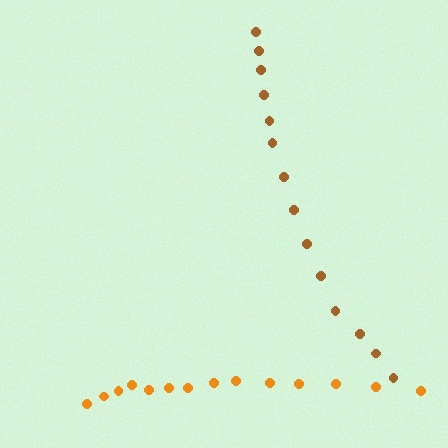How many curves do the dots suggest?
There are 2 distinct paths.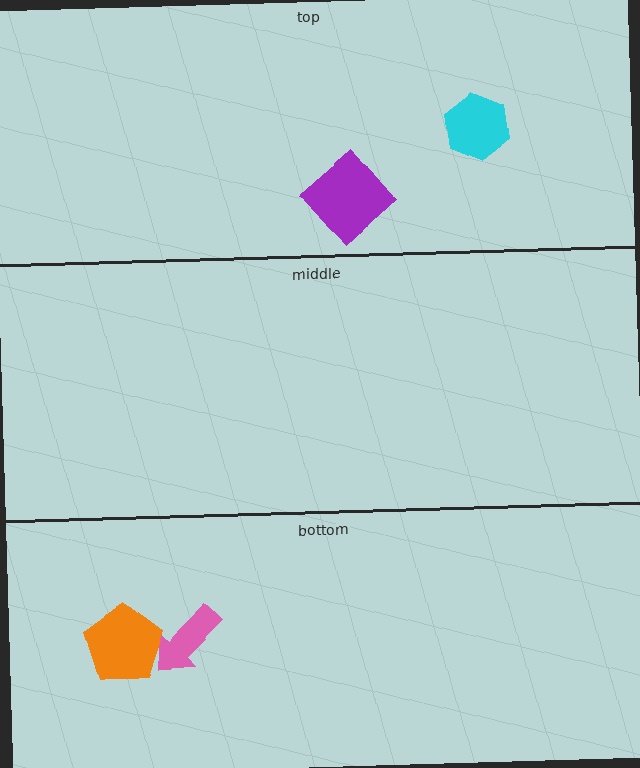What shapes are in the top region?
The cyan hexagon, the purple diamond.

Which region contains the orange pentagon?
The bottom region.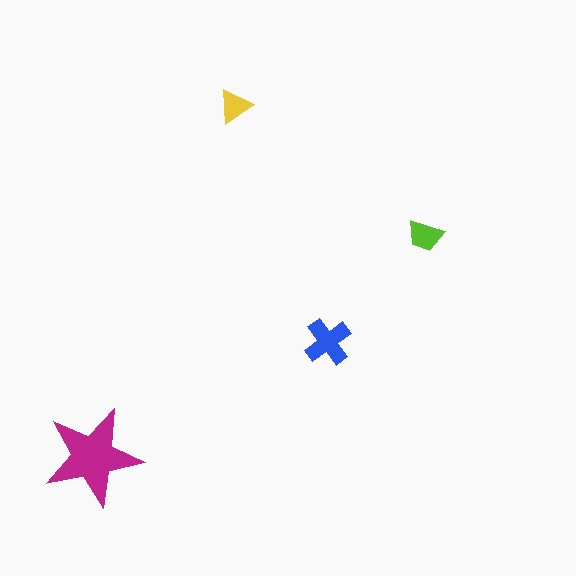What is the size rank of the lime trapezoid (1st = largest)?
3rd.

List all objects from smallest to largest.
The yellow triangle, the lime trapezoid, the blue cross, the magenta star.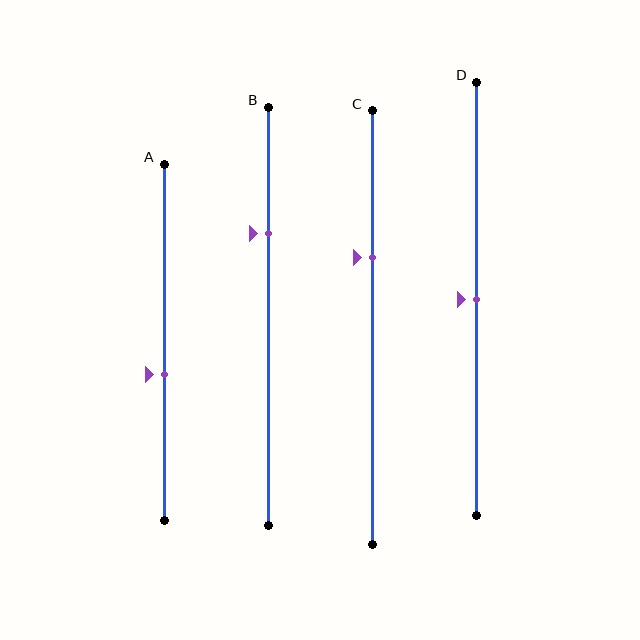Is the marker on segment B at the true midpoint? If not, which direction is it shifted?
No, the marker on segment B is shifted upward by about 20% of the segment length.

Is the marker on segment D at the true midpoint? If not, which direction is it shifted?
Yes, the marker on segment D is at the true midpoint.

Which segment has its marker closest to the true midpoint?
Segment D has its marker closest to the true midpoint.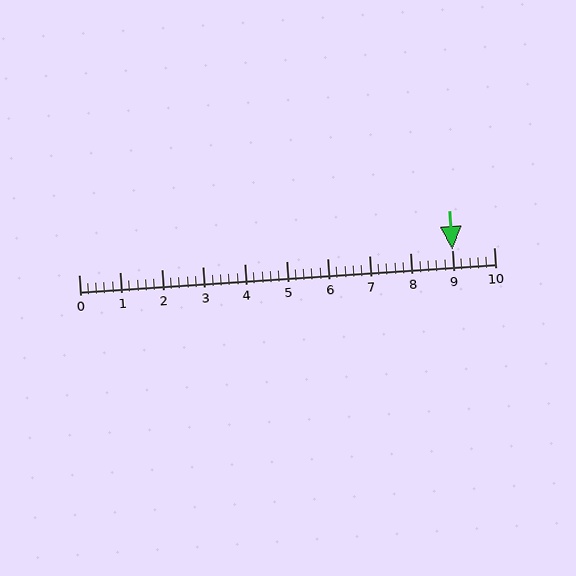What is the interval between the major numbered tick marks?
The major tick marks are spaced 1 units apart.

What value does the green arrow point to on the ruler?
The green arrow points to approximately 9.0.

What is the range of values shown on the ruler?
The ruler shows values from 0 to 10.